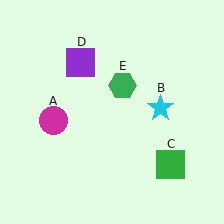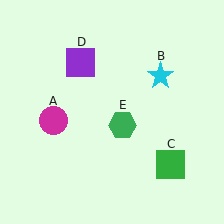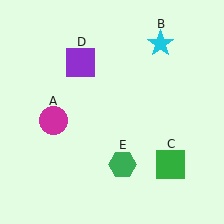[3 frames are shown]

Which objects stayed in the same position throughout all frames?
Magenta circle (object A) and green square (object C) and purple square (object D) remained stationary.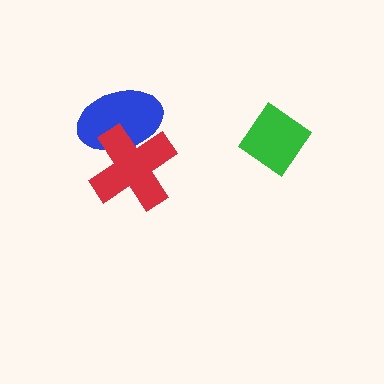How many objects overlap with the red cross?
1 object overlaps with the red cross.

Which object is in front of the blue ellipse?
The red cross is in front of the blue ellipse.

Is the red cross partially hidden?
No, no other shape covers it.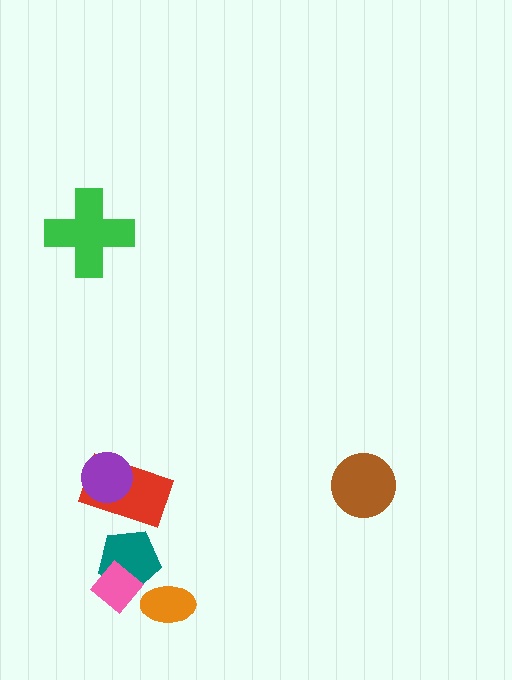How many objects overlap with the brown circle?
0 objects overlap with the brown circle.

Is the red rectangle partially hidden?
Yes, it is partially covered by another shape.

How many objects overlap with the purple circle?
1 object overlaps with the purple circle.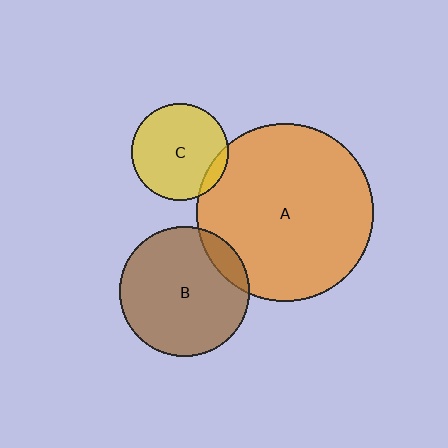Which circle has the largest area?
Circle A (orange).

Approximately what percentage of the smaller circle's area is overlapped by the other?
Approximately 10%.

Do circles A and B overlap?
Yes.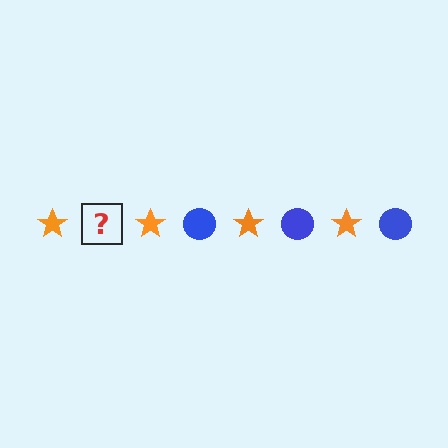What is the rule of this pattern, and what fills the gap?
The rule is that the pattern alternates between orange star and blue circle. The gap should be filled with a blue circle.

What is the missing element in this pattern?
The missing element is a blue circle.